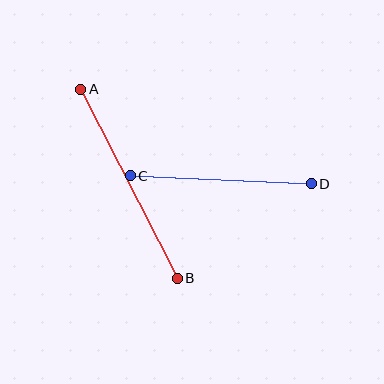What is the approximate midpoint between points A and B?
The midpoint is at approximately (129, 184) pixels.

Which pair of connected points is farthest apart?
Points A and B are farthest apart.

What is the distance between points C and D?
The distance is approximately 181 pixels.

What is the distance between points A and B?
The distance is approximately 212 pixels.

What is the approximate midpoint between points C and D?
The midpoint is at approximately (221, 180) pixels.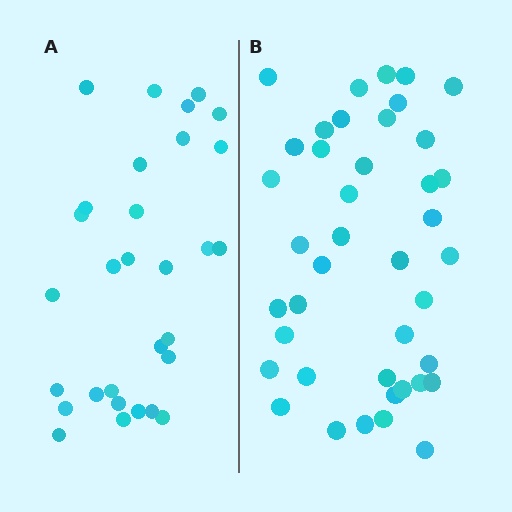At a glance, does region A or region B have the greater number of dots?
Region B (the right region) has more dots.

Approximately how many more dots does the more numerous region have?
Region B has roughly 12 or so more dots than region A.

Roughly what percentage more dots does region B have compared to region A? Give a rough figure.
About 35% more.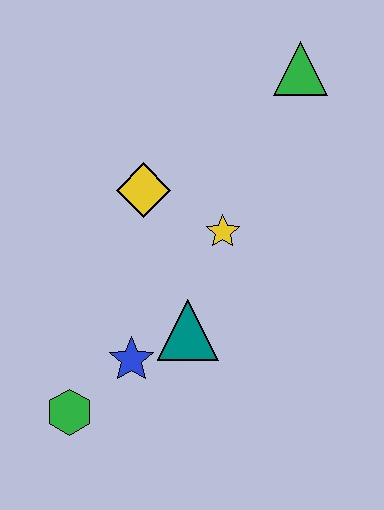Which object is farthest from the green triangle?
The green hexagon is farthest from the green triangle.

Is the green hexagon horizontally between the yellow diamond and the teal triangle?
No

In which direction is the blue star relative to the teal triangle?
The blue star is to the left of the teal triangle.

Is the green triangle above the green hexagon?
Yes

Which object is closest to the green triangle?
The yellow star is closest to the green triangle.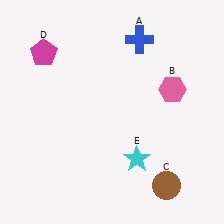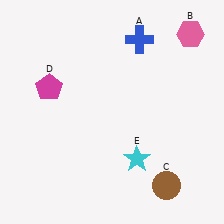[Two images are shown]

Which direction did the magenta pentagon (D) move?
The magenta pentagon (D) moved down.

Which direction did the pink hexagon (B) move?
The pink hexagon (B) moved up.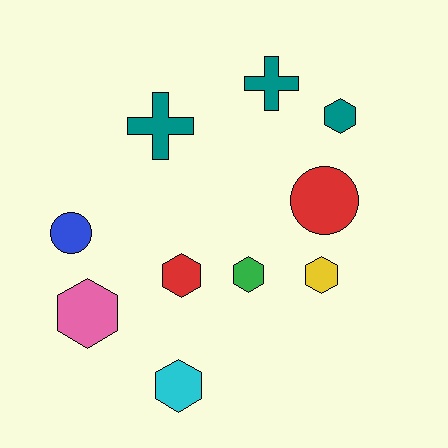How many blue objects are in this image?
There is 1 blue object.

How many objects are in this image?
There are 10 objects.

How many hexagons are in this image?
There are 6 hexagons.